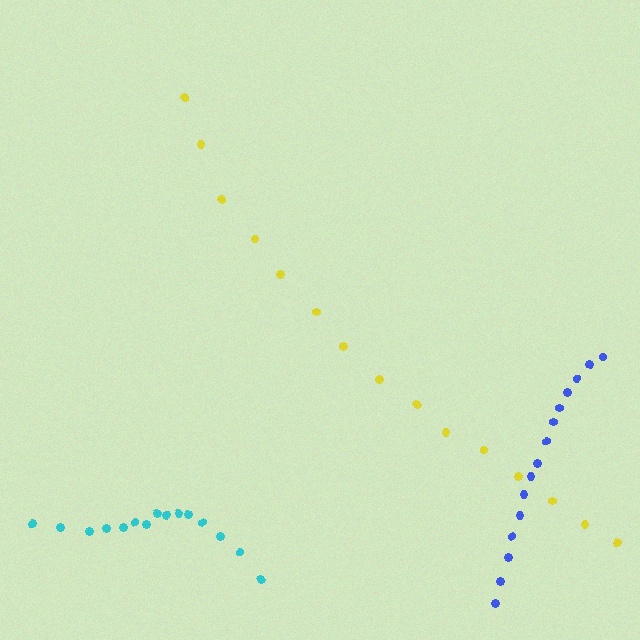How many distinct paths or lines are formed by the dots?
There are 3 distinct paths.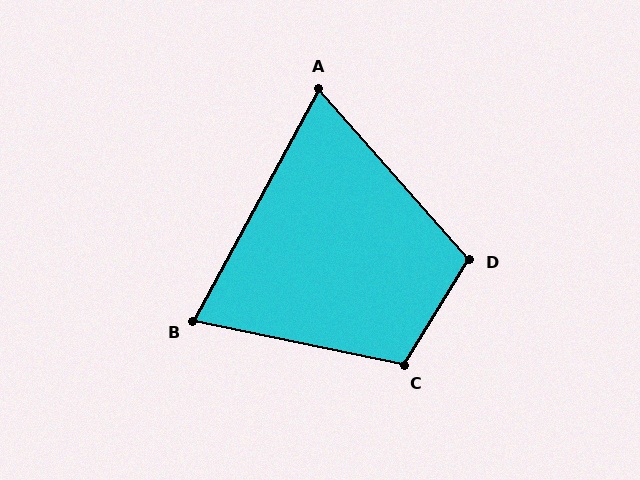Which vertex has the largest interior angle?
C, at approximately 110 degrees.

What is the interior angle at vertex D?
Approximately 107 degrees (obtuse).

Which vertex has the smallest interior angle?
A, at approximately 70 degrees.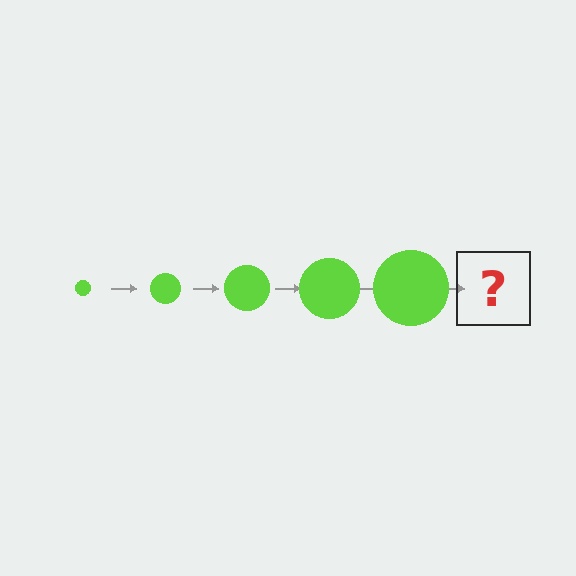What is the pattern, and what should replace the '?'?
The pattern is that the circle gets progressively larger each step. The '?' should be a lime circle, larger than the previous one.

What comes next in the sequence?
The next element should be a lime circle, larger than the previous one.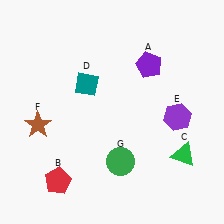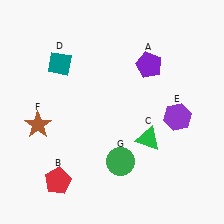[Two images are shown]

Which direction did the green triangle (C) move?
The green triangle (C) moved left.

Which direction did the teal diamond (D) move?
The teal diamond (D) moved left.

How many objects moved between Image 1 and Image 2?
2 objects moved between the two images.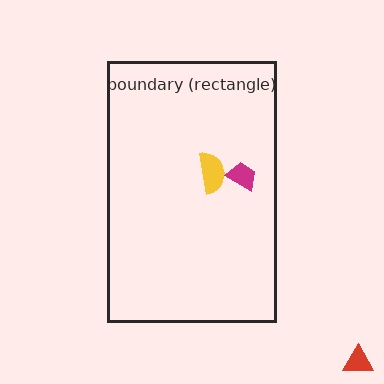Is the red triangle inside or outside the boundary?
Outside.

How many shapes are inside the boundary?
2 inside, 1 outside.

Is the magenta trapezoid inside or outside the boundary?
Inside.